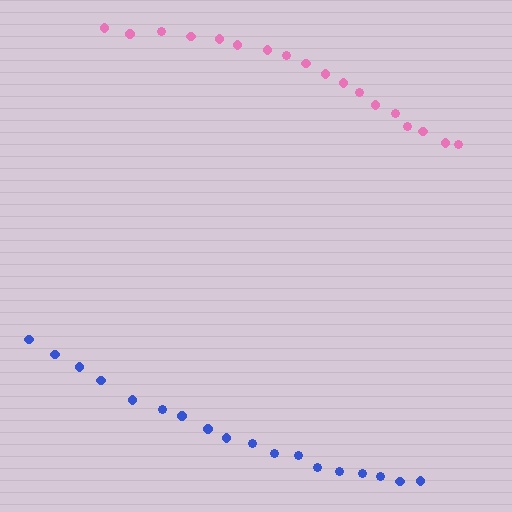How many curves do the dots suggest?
There are 2 distinct paths.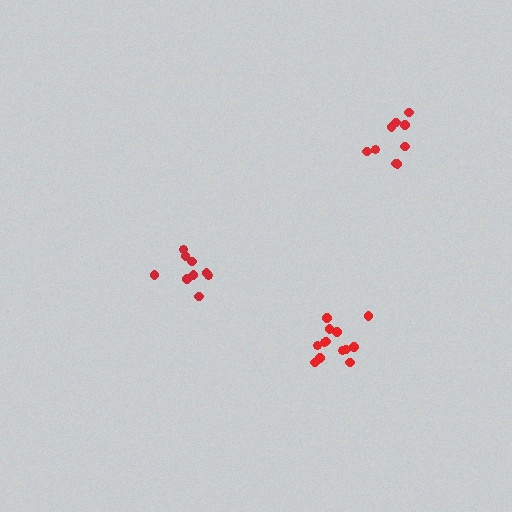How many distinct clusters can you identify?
There are 3 distinct clusters.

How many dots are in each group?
Group 1: 9 dots, Group 2: 9 dots, Group 3: 13 dots (31 total).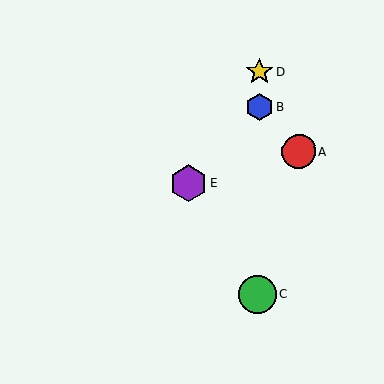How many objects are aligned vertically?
3 objects (B, C, D) are aligned vertically.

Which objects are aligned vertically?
Objects B, C, D are aligned vertically.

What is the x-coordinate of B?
Object B is at x≈259.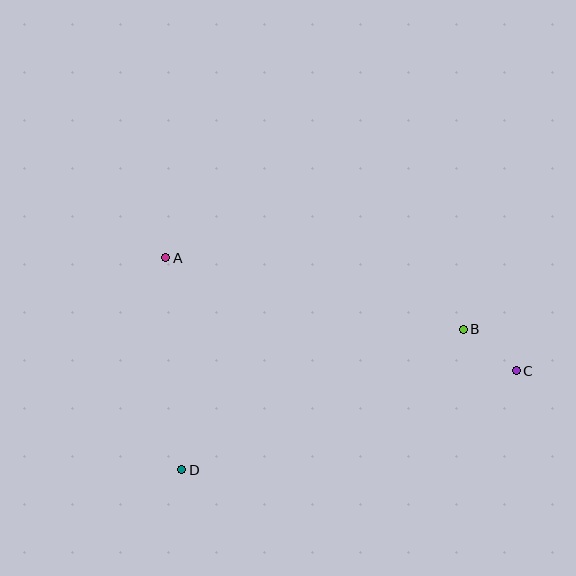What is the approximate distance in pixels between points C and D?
The distance between C and D is approximately 349 pixels.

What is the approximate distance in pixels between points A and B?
The distance between A and B is approximately 306 pixels.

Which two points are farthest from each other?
Points A and C are farthest from each other.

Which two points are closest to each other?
Points B and C are closest to each other.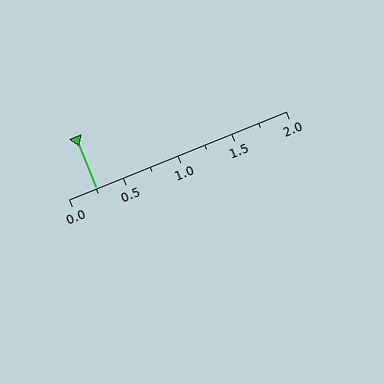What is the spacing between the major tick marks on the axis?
The major ticks are spaced 0.5 apart.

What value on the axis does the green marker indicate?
The marker indicates approximately 0.25.